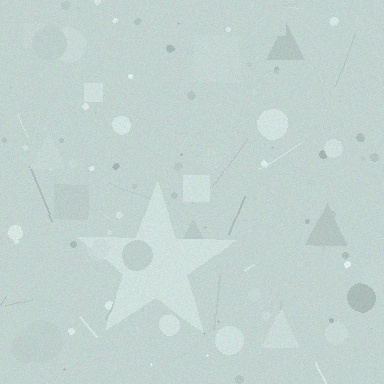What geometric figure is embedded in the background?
A star is embedded in the background.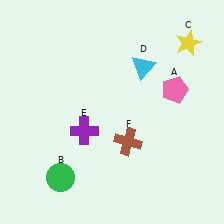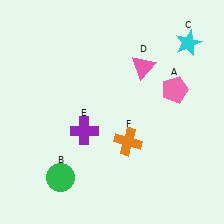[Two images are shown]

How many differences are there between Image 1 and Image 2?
There are 3 differences between the two images.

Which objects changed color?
C changed from yellow to cyan. D changed from cyan to pink. F changed from brown to orange.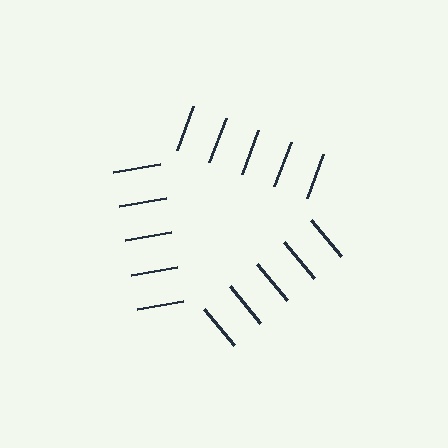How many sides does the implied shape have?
3 sides — the line-ends trace a triangle.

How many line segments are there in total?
15 — 5 along each of the 3 edges.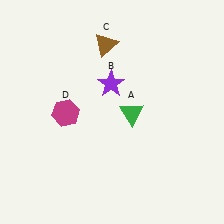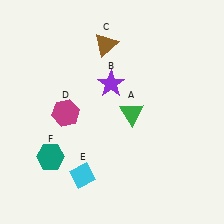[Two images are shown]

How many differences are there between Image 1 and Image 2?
There are 2 differences between the two images.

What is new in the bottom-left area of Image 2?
A cyan diamond (E) was added in the bottom-left area of Image 2.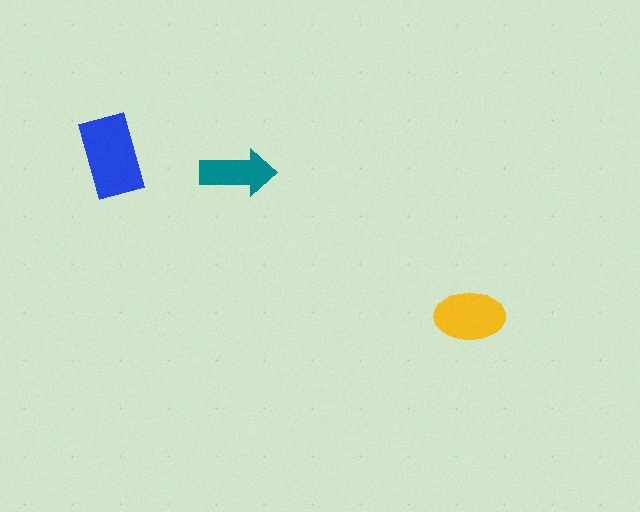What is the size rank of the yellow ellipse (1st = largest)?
2nd.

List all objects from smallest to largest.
The teal arrow, the yellow ellipse, the blue rectangle.